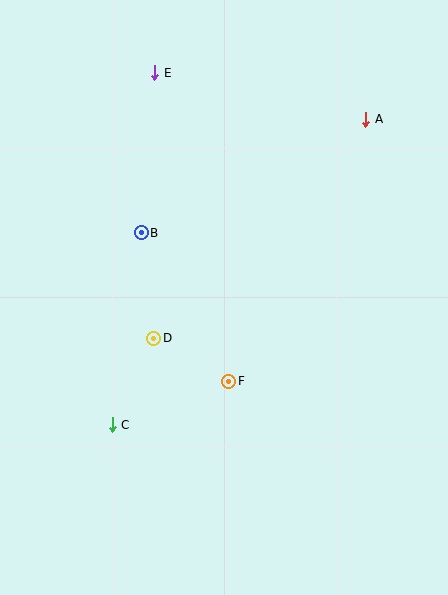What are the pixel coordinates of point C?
Point C is at (112, 425).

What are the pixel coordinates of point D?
Point D is at (154, 338).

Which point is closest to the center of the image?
Point D at (154, 338) is closest to the center.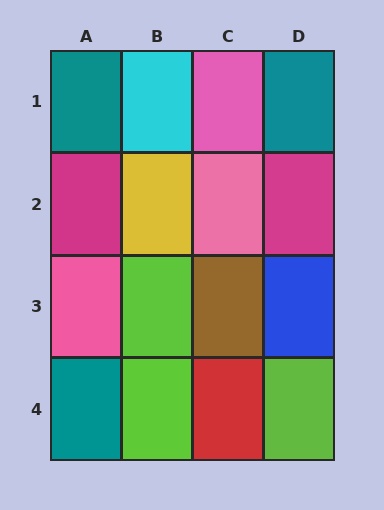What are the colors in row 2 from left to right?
Magenta, yellow, pink, magenta.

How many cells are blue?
1 cell is blue.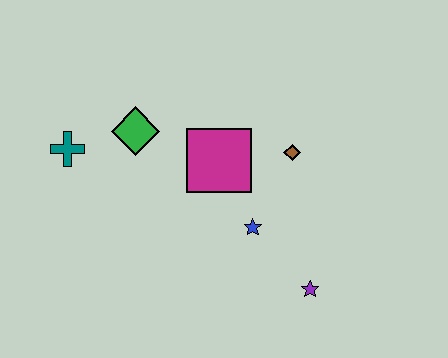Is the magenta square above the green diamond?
No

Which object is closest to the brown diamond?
The magenta square is closest to the brown diamond.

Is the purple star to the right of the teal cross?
Yes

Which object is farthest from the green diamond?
The purple star is farthest from the green diamond.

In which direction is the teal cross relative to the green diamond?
The teal cross is to the left of the green diamond.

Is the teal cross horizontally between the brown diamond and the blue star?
No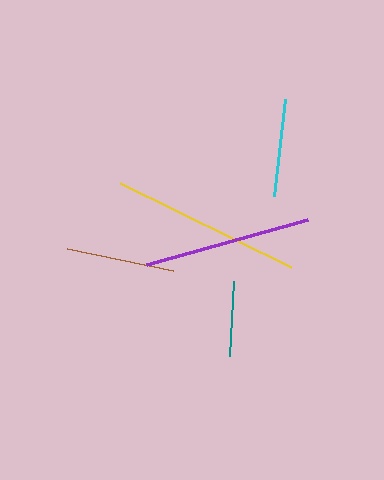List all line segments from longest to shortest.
From longest to shortest: yellow, purple, brown, cyan, teal.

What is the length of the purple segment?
The purple segment is approximately 167 pixels long.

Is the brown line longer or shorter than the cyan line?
The brown line is longer than the cyan line.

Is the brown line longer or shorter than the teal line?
The brown line is longer than the teal line.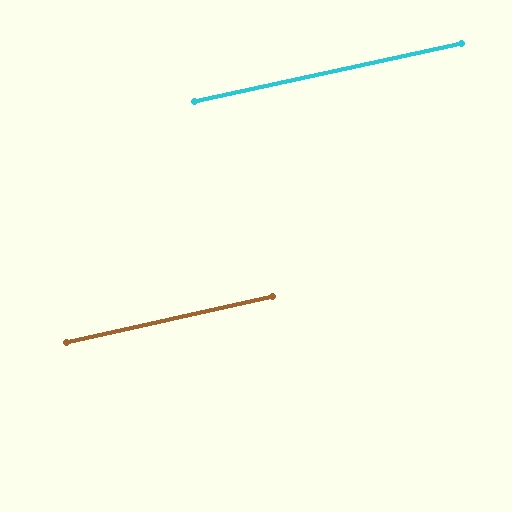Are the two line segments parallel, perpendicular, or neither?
Parallel — their directions differ by only 0.3°.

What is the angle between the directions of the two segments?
Approximately 0 degrees.